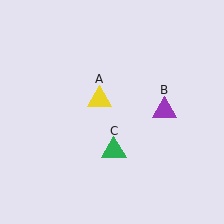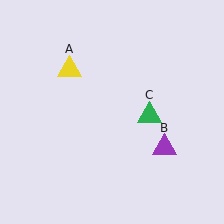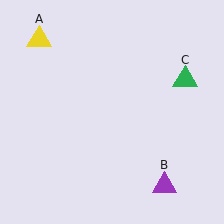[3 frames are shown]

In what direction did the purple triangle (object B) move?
The purple triangle (object B) moved down.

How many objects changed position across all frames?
3 objects changed position: yellow triangle (object A), purple triangle (object B), green triangle (object C).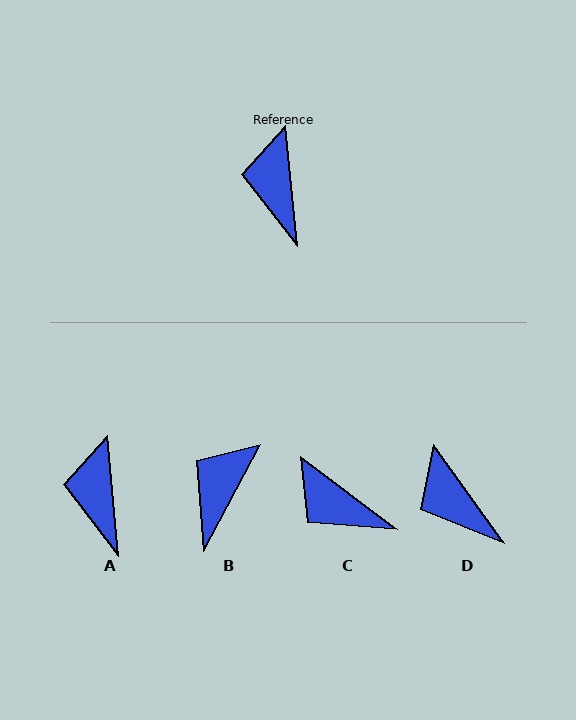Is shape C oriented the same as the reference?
No, it is off by about 48 degrees.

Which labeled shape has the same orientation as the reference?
A.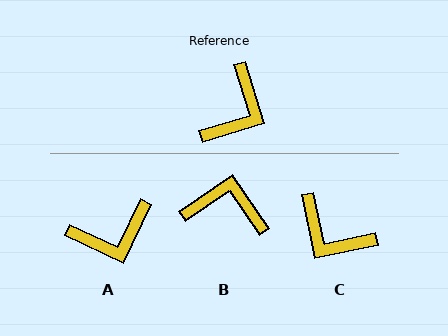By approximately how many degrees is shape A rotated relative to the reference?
Approximately 42 degrees clockwise.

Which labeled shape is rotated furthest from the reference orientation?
B, about 108 degrees away.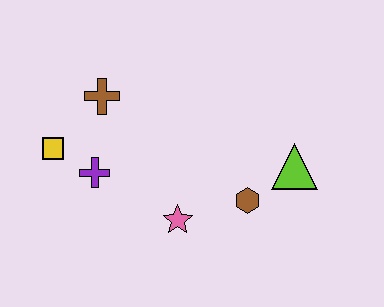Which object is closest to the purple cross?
The yellow square is closest to the purple cross.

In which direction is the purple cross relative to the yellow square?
The purple cross is to the right of the yellow square.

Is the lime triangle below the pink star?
No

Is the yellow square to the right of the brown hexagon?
No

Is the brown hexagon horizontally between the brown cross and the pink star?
No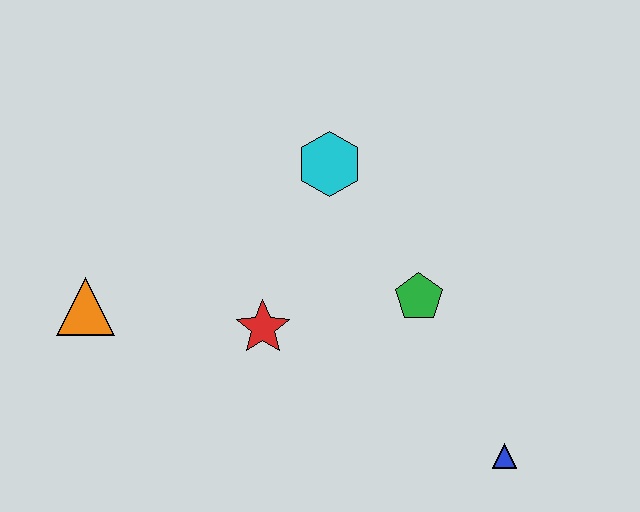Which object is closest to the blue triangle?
The green pentagon is closest to the blue triangle.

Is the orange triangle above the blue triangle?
Yes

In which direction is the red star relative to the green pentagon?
The red star is to the left of the green pentagon.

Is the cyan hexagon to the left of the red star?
No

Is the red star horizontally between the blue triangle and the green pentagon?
No